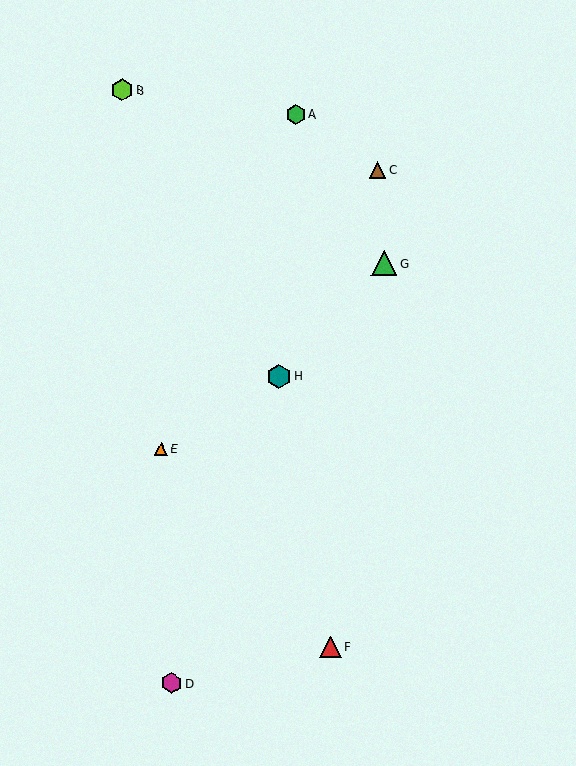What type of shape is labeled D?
Shape D is a magenta hexagon.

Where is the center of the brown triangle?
The center of the brown triangle is at (377, 170).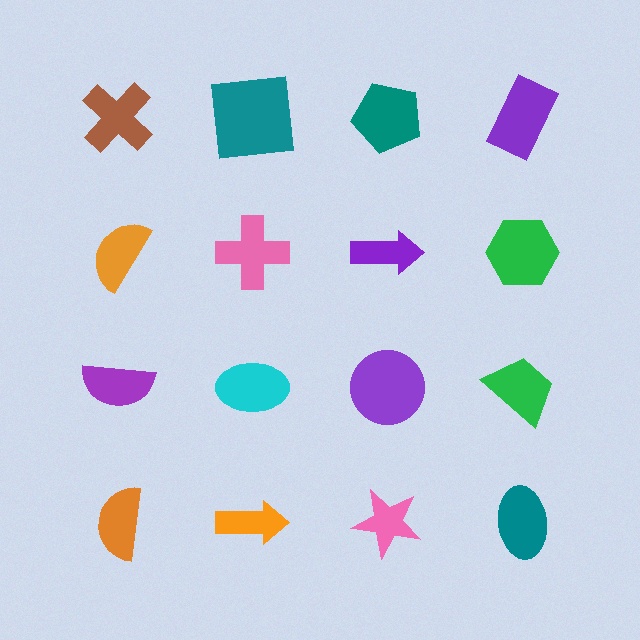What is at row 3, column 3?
A purple circle.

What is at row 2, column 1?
An orange semicircle.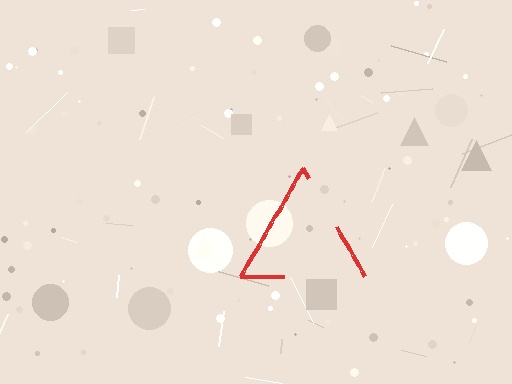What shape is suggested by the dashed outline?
The dashed outline suggests a triangle.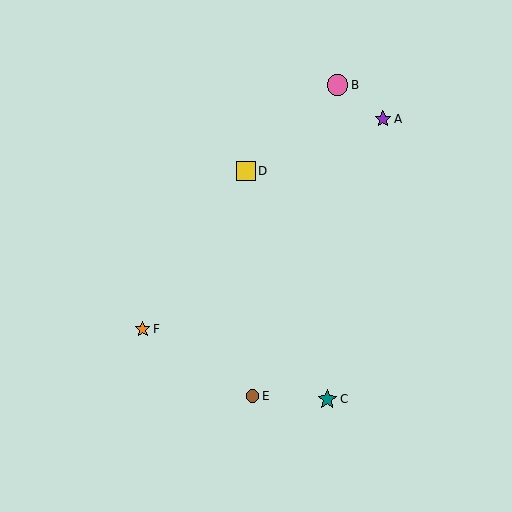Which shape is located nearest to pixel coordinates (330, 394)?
The teal star (labeled C) at (327, 399) is nearest to that location.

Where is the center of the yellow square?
The center of the yellow square is at (246, 171).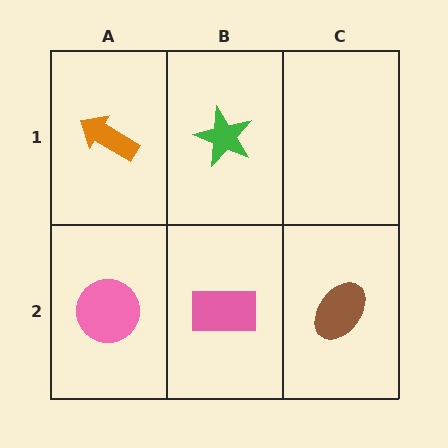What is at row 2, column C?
A brown ellipse.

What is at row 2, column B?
A pink rectangle.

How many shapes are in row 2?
3 shapes.